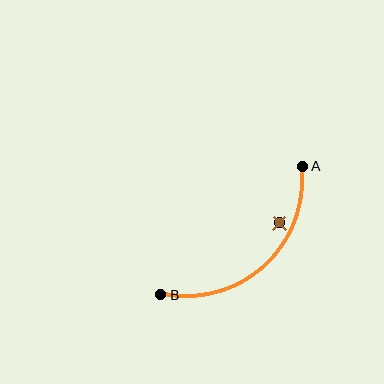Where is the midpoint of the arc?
The arc midpoint is the point on the curve farthest from the straight line joining A and B. It sits below and to the right of that line.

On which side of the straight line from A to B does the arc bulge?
The arc bulges below and to the right of the straight line connecting A and B.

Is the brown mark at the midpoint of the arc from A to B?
No — the brown mark does not lie on the arc at all. It sits slightly inside the curve.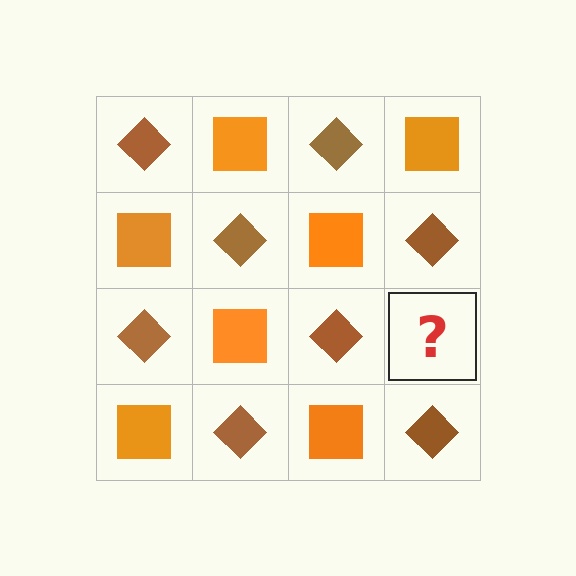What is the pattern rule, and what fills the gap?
The rule is that it alternates brown diamond and orange square in a checkerboard pattern. The gap should be filled with an orange square.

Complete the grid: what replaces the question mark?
The question mark should be replaced with an orange square.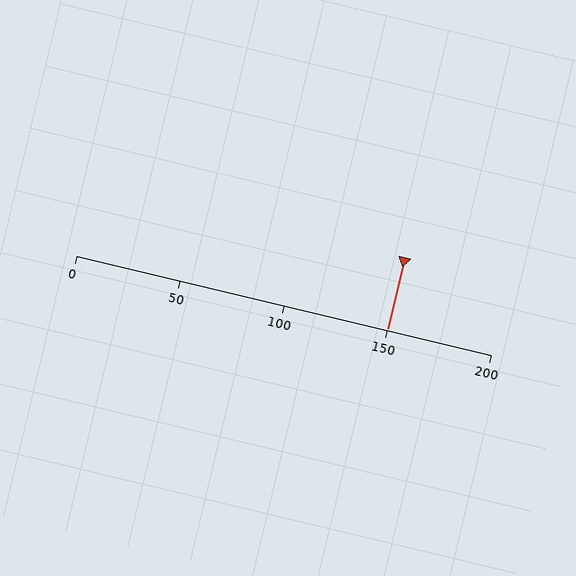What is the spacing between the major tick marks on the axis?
The major ticks are spaced 50 apart.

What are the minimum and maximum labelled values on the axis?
The axis runs from 0 to 200.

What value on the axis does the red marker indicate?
The marker indicates approximately 150.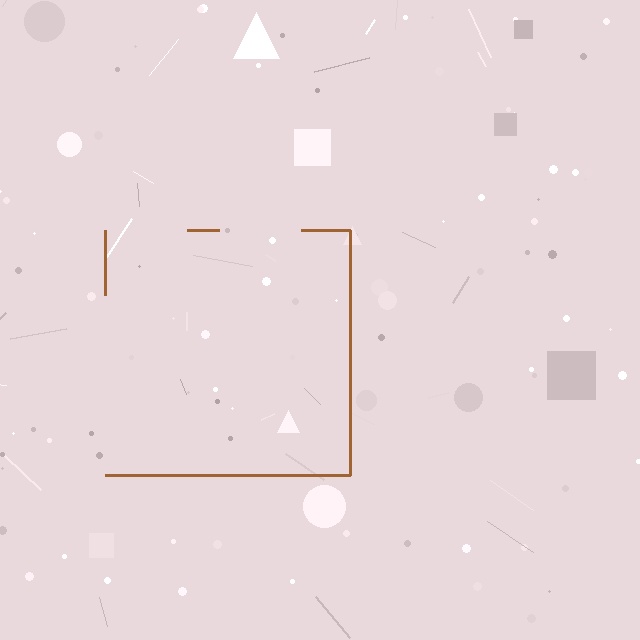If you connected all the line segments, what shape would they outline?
They would outline a square.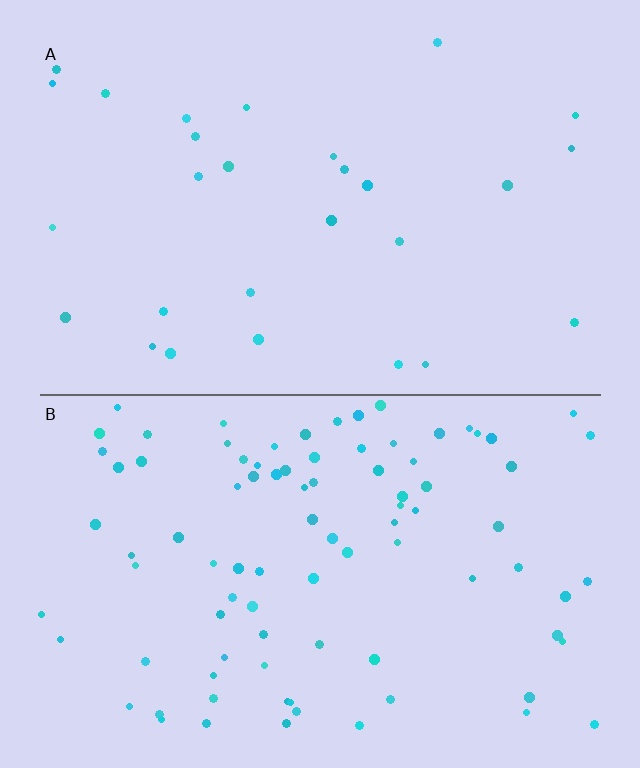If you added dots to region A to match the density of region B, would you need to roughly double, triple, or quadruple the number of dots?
Approximately triple.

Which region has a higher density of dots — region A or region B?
B (the bottom).